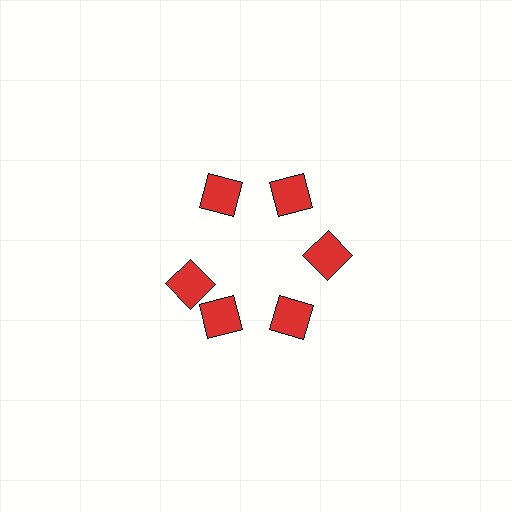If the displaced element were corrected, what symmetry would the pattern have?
It would have 6-fold rotational symmetry — the pattern would map onto itself every 60 degrees.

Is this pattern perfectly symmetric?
No. The 6 red squares are arranged in a ring, but one element near the 9 o'clock position is rotated out of alignment along the ring, breaking the 6-fold rotational symmetry.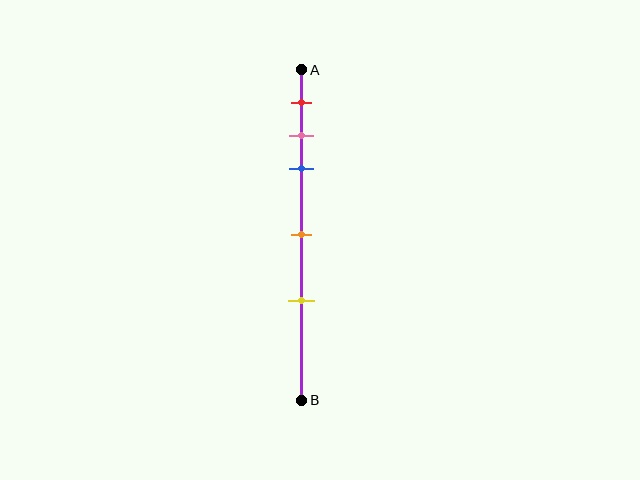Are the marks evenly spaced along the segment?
No, the marks are not evenly spaced.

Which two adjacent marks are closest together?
The pink and blue marks are the closest adjacent pair.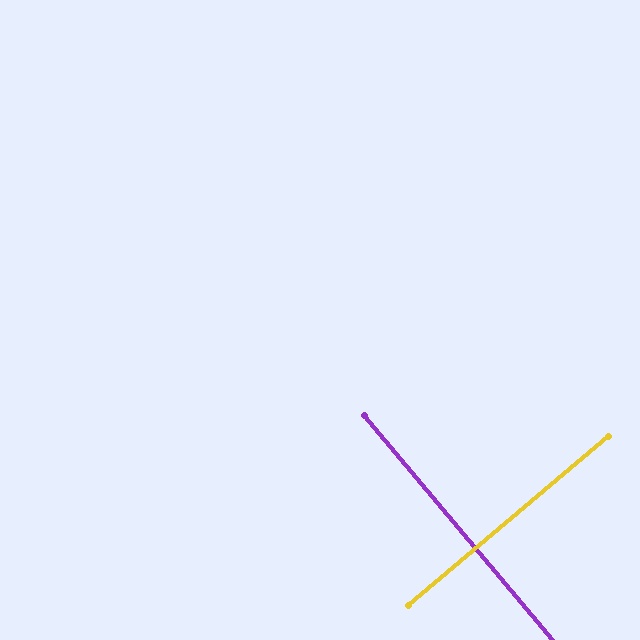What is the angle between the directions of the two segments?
Approximately 90 degrees.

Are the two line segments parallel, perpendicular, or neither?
Perpendicular — they meet at approximately 90°.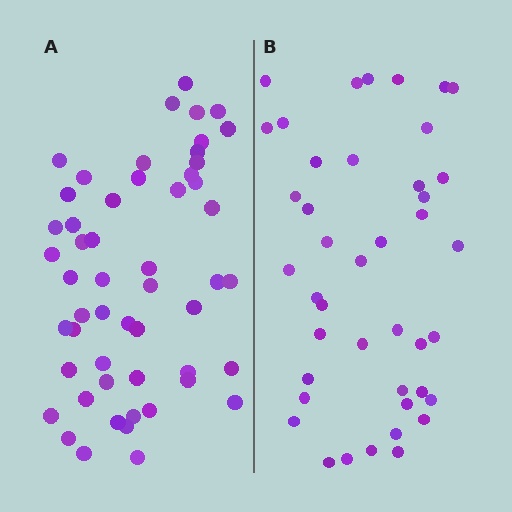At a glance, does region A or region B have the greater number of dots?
Region A (the left region) has more dots.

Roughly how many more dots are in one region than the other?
Region A has roughly 12 or so more dots than region B.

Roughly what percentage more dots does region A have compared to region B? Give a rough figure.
About 25% more.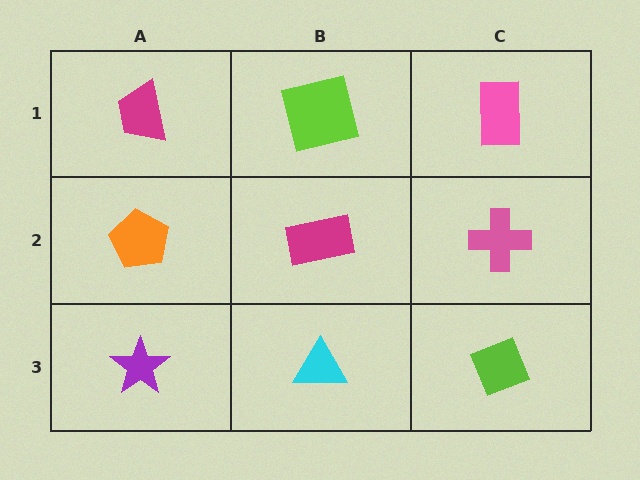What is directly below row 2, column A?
A purple star.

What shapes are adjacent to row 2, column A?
A magenta trapezoid (row 1, column A), a purple star (row 3, column A), a magenta rectangle (row 2, column B).